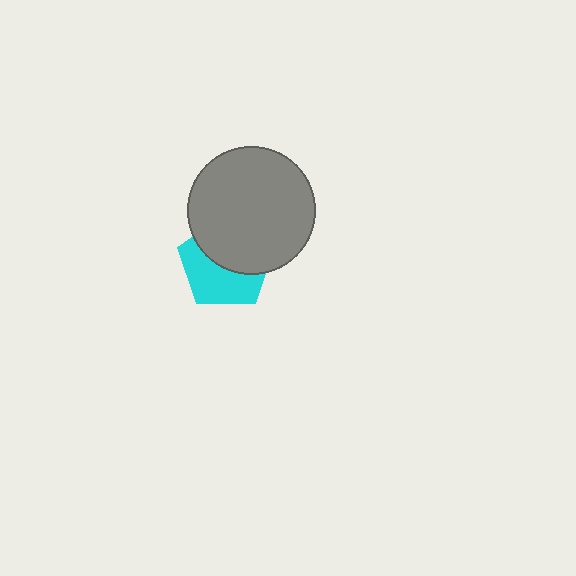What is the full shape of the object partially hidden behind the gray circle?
The partially hidden object is a cyan pentagon.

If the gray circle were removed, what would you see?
You would see the complete cyan pentagon.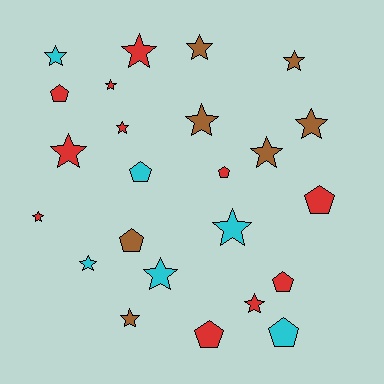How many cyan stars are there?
There are 4 cyan stars.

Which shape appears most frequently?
Star, with 16 objects.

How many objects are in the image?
There are 24 objects.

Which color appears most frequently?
Red, with 11 objects.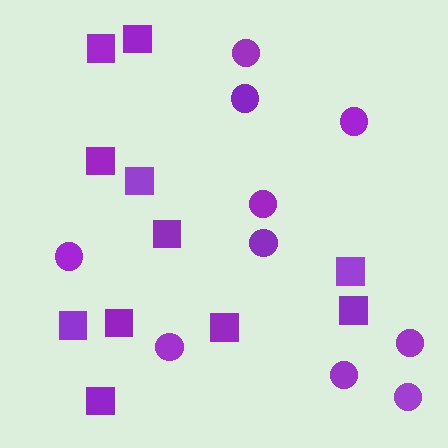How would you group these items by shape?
There are 2 groups: one group of squares (11) and one group of circles (10).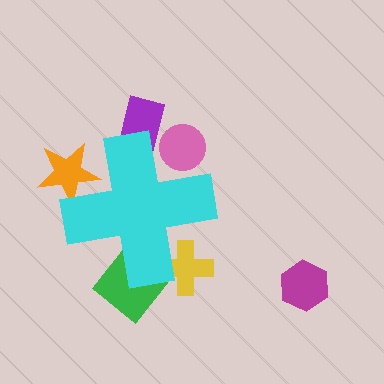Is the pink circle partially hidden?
Yes, the pink circle is partially hidden behind the cyan cross.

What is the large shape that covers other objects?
A cyan cross.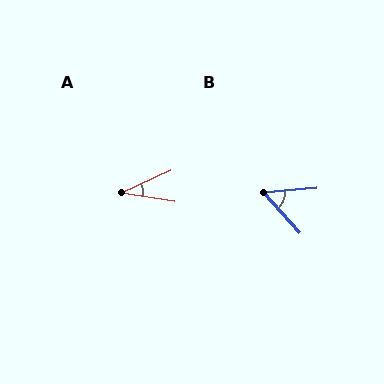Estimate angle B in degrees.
Approximately 53 degrees.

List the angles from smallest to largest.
A (34°), B (53°).